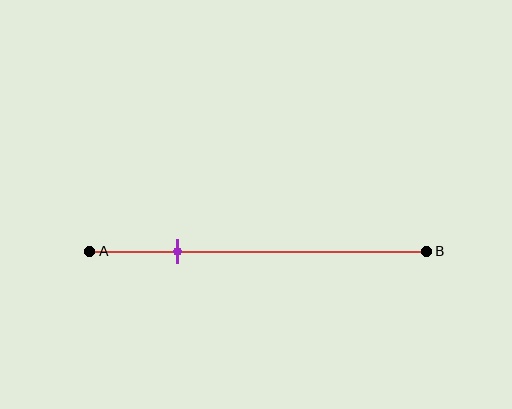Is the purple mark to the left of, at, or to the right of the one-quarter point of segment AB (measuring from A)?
The purple mark is approximately at the one-quarter point of segment AB.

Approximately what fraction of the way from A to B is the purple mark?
The purple mark is approximately 25% of the way from A to B.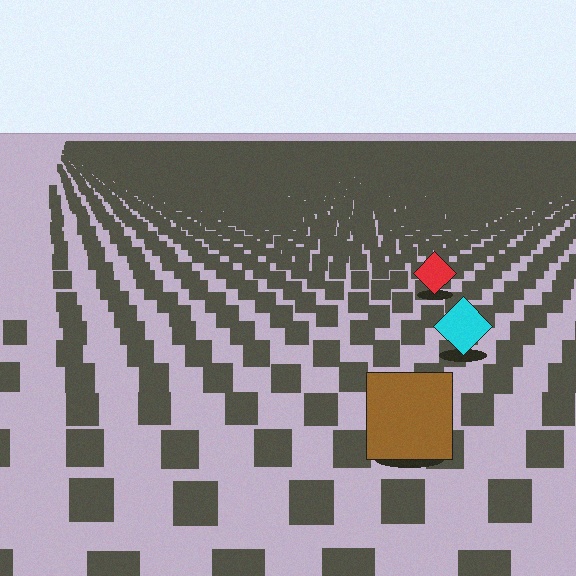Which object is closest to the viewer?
The brown square is closest. The texture marks near it are larger and more spread out.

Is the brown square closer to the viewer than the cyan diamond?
Yes. The brown square is closer — you can tell from the texture gradient: the ground texture is coarser near it.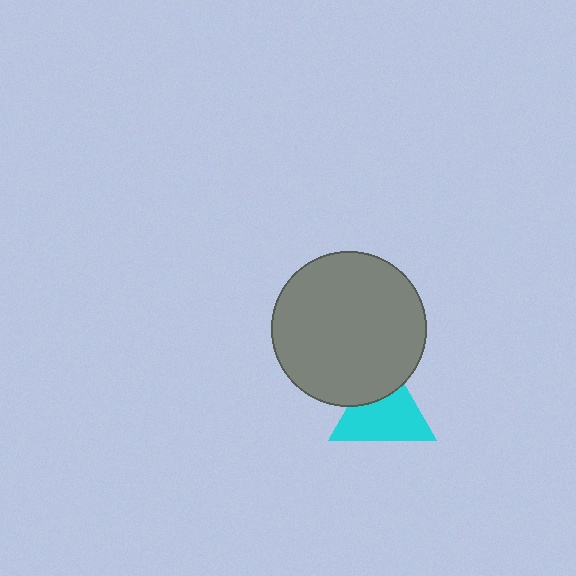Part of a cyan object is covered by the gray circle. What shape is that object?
It is a triangle.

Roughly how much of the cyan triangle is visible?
Most of it is visible (roughly 70%).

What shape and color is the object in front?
The object in front is a gray circle.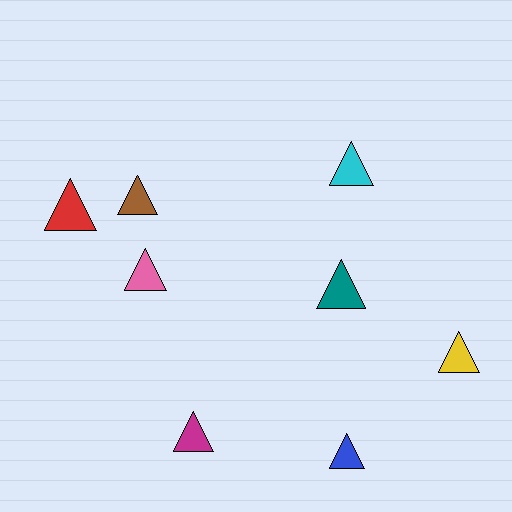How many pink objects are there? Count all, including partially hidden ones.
There is 1 pink object.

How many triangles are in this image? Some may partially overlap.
There are 8 triangles.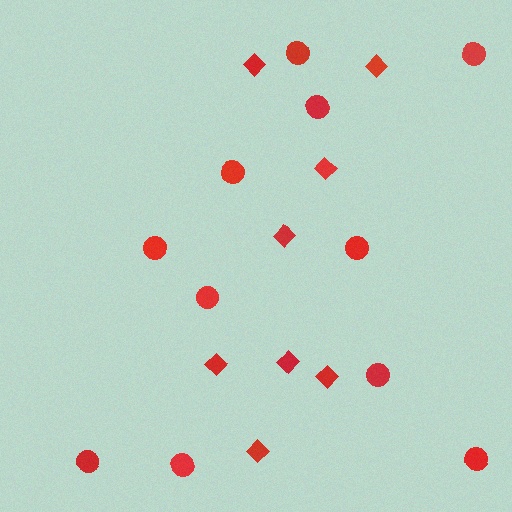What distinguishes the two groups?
There are 2 groups: one group of diamonds (8) and one group of circles (11).